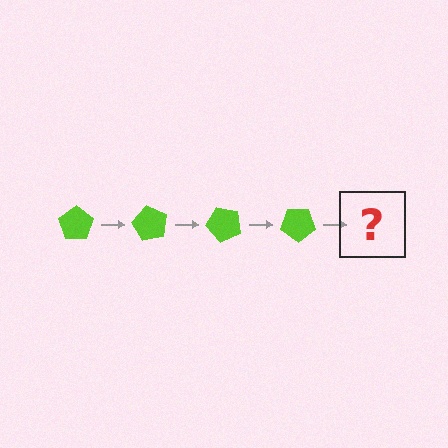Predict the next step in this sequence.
The next step is a lime pentagon rotated 240 degrees.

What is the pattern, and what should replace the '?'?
The pattern is that the pentagon rotates 60 degrees each step. The '?' should be a lime pentagon rotated 240 degrees.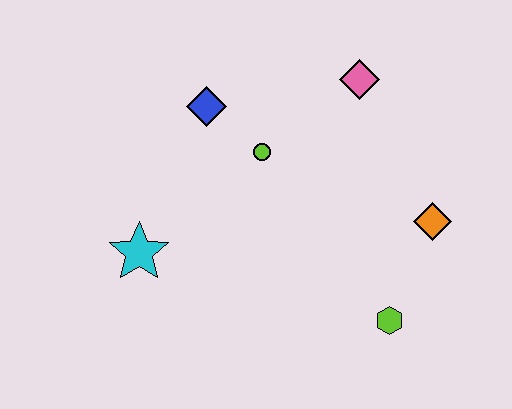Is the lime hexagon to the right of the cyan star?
Yes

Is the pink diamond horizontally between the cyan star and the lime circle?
No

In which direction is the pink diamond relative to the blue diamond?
The pink diamond is to the right of the blue diamond.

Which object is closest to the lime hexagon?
The orange diamond is closest to the lime hexagon.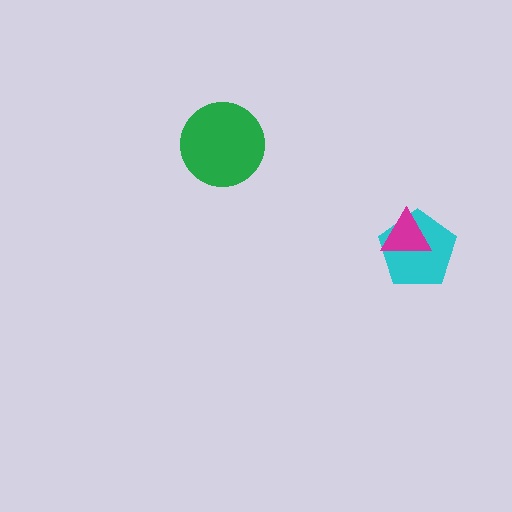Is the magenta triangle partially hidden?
No, no other shape covers it.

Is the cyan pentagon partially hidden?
Yes, it is partially covered by another shape.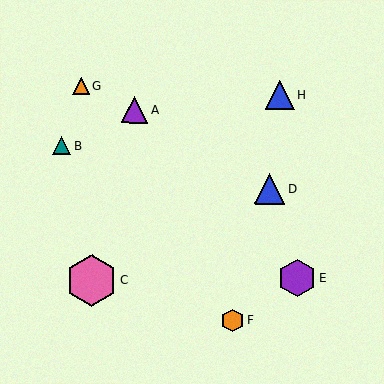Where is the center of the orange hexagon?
The center of the orange hexagon is at (233, 321).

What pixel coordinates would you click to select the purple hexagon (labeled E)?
Click at (297, 278) to select the purple hexagon E.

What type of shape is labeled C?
Shape C is a pink hexagon.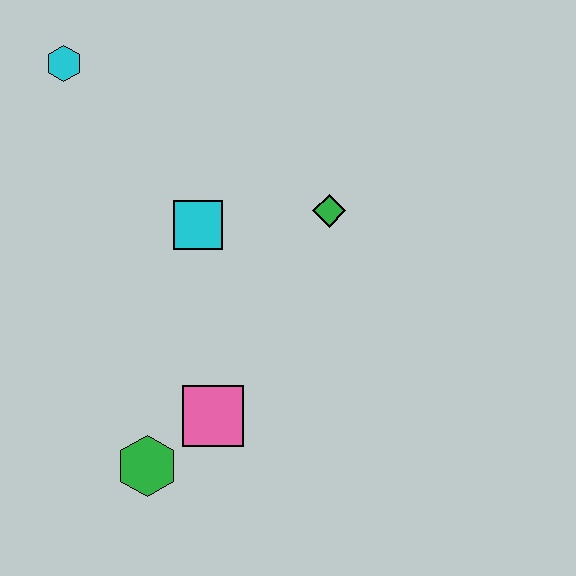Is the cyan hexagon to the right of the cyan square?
No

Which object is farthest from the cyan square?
The green hexagon is farthest from the cyan square.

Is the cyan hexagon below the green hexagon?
No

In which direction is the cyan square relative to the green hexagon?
The cyan square is above the green hexagon.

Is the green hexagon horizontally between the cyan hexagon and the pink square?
Yes